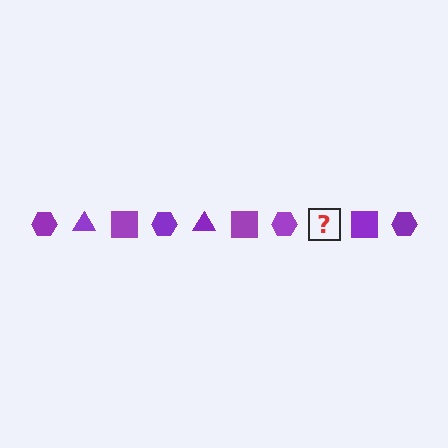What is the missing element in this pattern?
The missing element is a purple triangle.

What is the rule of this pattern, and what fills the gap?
The rule is that the pattern cycles through hexagon, triangle, square shapes in purple. The gap should be filled with a purple triangle.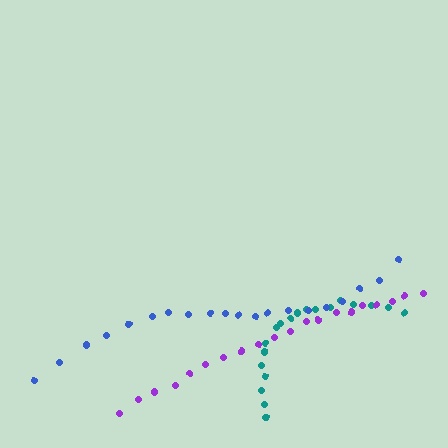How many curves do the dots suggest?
There are 3 distinct paths.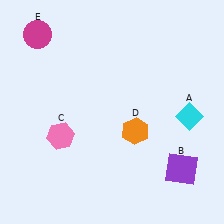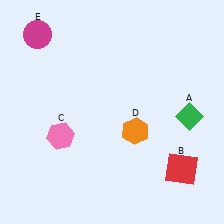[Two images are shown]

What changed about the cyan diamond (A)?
In Image 1, A is cyan. In Image 2, it changed to green.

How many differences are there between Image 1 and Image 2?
There are 2 differences between the two images.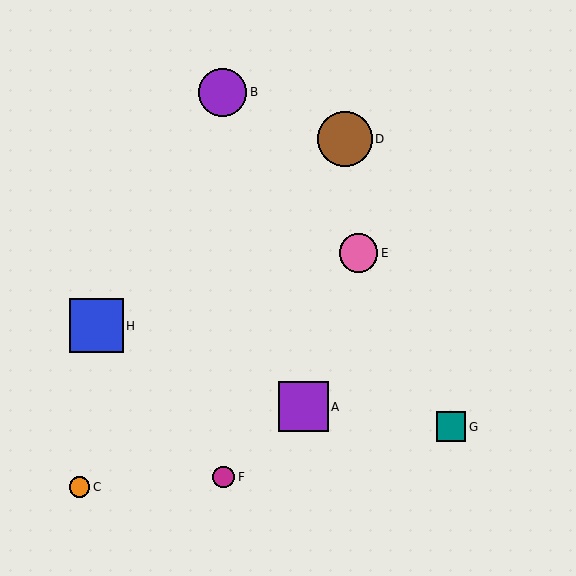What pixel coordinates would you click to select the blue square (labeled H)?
Click at (96, 326) to select the blue square H.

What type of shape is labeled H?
Shape H is a blue square.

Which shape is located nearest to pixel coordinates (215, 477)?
The magenta circle (labeled F) at (224, 477) is nearest to that location.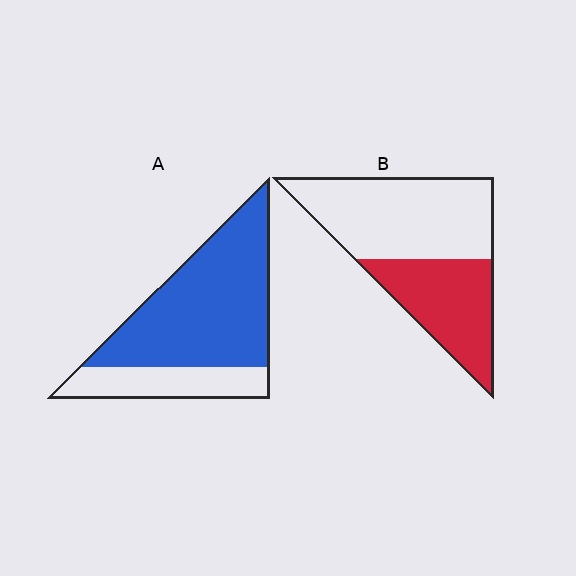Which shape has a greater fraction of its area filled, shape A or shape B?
Shape A.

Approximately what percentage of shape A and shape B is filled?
A is approximately 75% and B is approximately 40%.